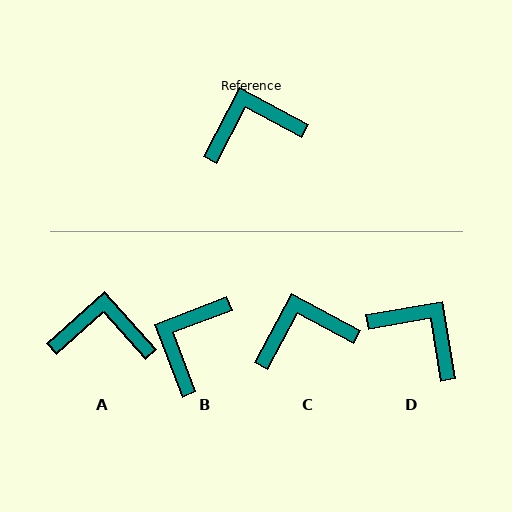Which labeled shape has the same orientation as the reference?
C.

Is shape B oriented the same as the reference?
No, it is off by about 49 degrees.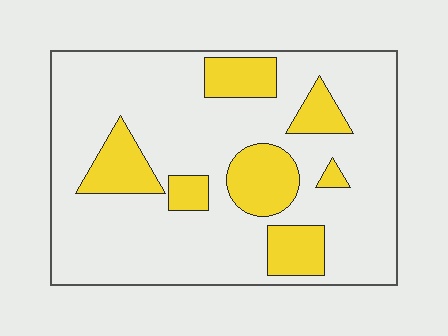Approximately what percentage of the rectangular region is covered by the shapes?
Approximately 20%.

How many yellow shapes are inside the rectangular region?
7.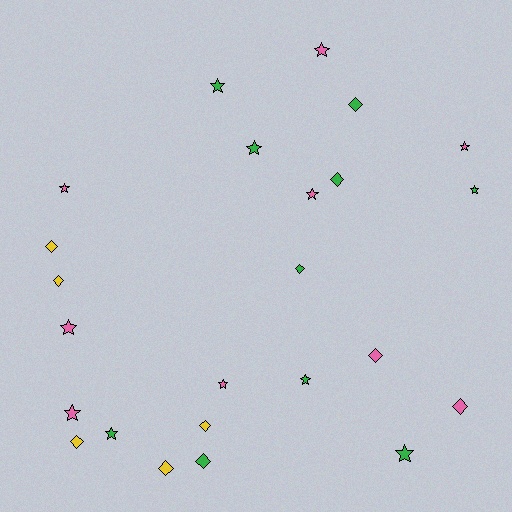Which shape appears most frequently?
Star, with 13 objects.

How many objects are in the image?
There are 24 objects.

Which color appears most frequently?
Green, with 10 objects.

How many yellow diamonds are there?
There are 5 yellow diamonds.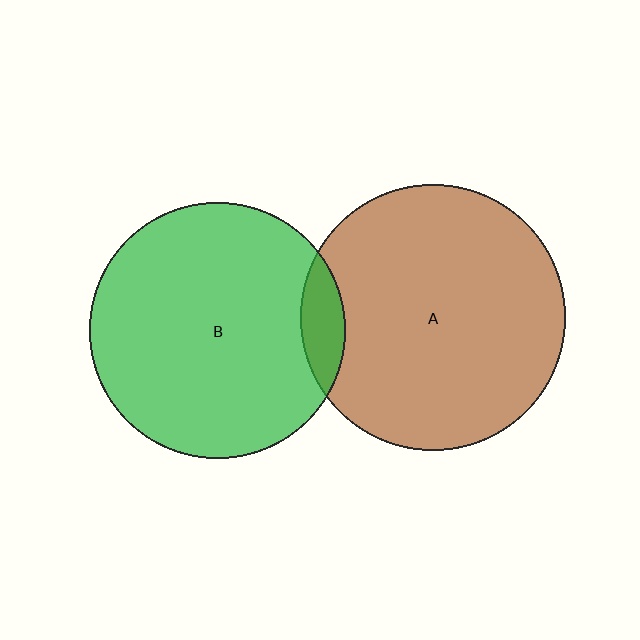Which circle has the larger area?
Circle A (brown).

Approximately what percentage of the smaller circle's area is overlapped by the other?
Approximately 10%.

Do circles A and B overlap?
Yes.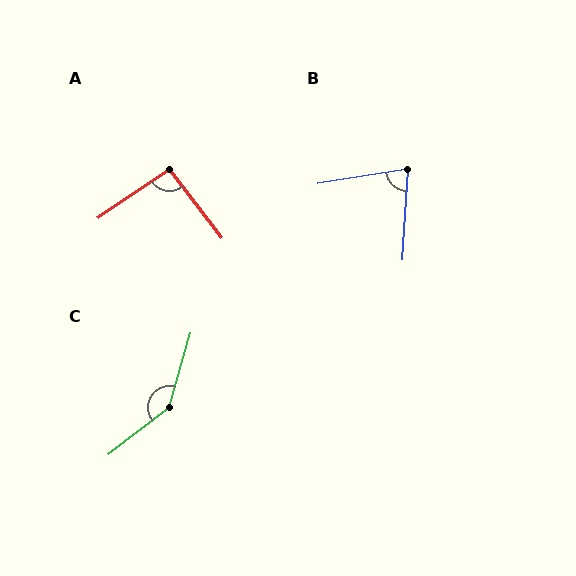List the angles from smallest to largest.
B (77°), A (93°), C (143°).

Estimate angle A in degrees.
Approximately 93 degrees.